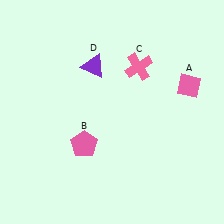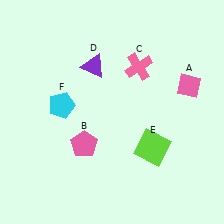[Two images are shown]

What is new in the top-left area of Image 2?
A cyan pentagon (F) was added in the top-left area of Image 2.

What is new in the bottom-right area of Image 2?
A lime square (E) was added in the bottom-right area of Image 2.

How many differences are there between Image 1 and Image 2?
There are 2 differences between the two images.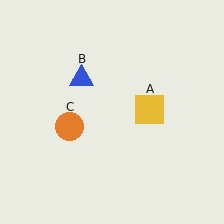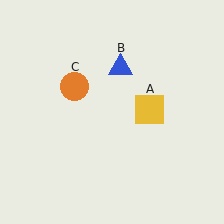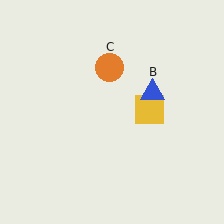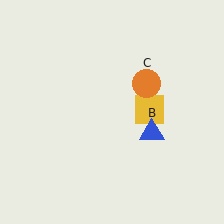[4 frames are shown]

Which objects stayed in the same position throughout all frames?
Yellow square (object A) remained stationary.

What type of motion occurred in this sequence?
The blue triangle (object B), orange circle (object C) rotated clockwise around the center of the scene.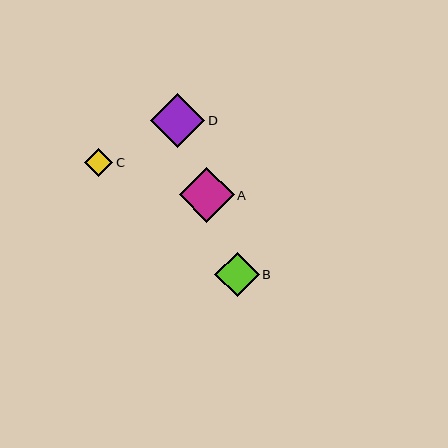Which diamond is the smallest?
Diamond C is the smallest with a size of approximately 28 pixels.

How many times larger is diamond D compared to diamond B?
Diamond D is approximately 1.2 times the size of diamond B.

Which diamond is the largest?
Diamond A is the largest with a size of approximately 55 pixels.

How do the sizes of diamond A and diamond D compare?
Diamond A and diamond D are approximately the same size.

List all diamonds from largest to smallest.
From largest to smallest: A, D, B, C.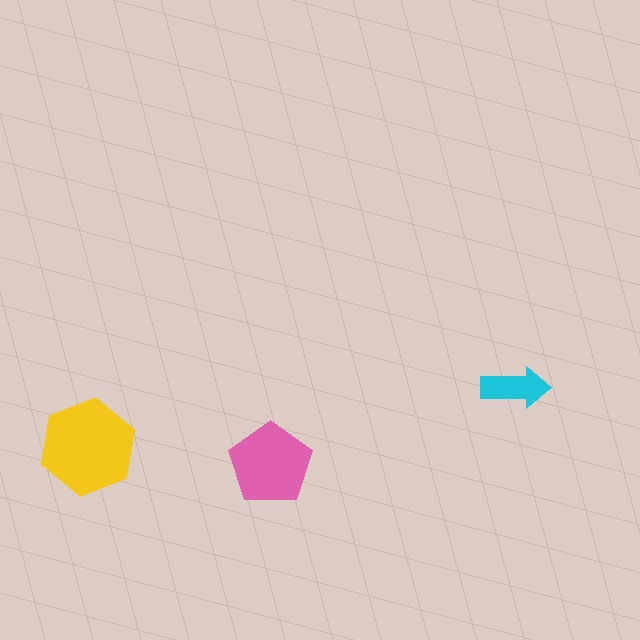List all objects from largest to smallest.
The yellow hexagon, the pink pentagon, the cyan arrow.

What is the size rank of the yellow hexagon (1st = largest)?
1st.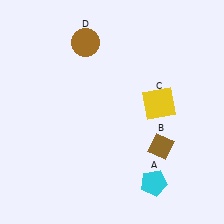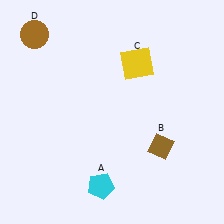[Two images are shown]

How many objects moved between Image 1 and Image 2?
3 objects moved between the two images.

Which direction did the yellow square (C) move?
The yellow square (C) moved up.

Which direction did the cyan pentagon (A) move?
The cyan pentagon (A) moved left.